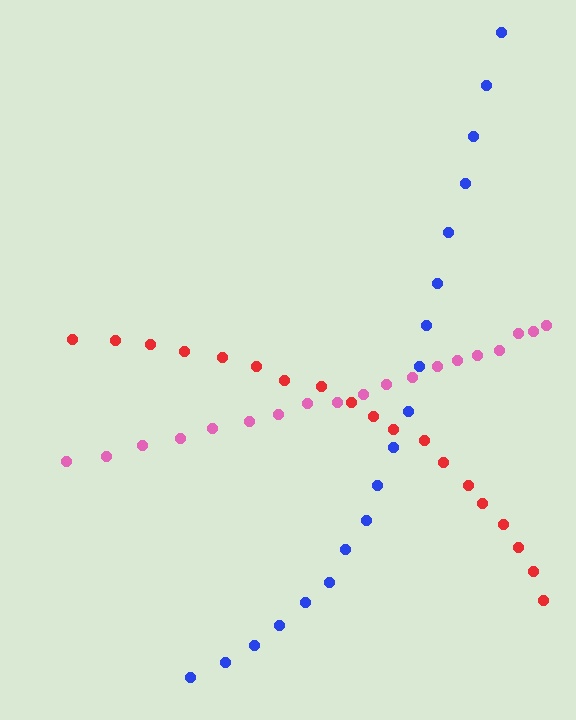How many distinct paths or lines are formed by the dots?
There are 3 distinct paths.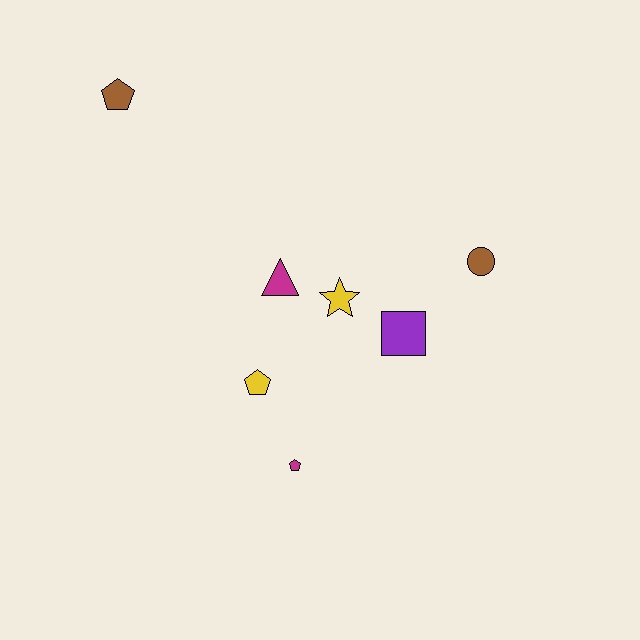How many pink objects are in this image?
There are no pink objects.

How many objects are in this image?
There are 7 objects.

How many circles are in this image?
There is 1 circle.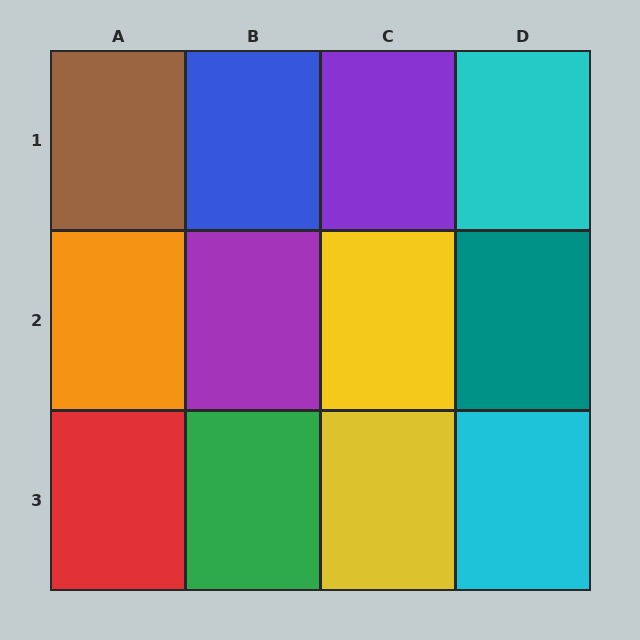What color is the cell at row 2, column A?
Orange.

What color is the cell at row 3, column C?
Yellow.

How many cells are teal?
1 cell is teal.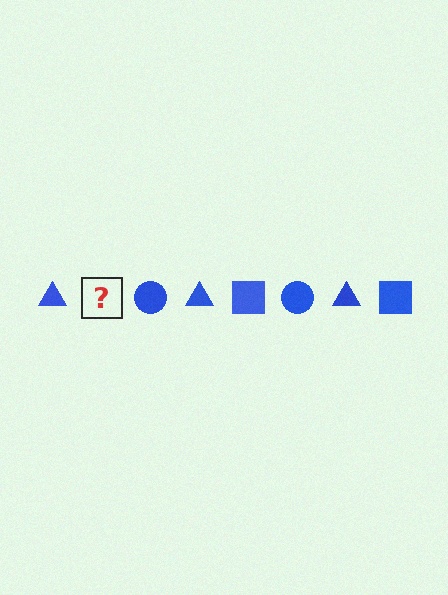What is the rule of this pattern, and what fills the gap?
The rule is that the pattern cycles through triangle, square, circle shapes in blue. The gap should be filled with a blue square.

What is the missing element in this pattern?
The missing element is a blue square.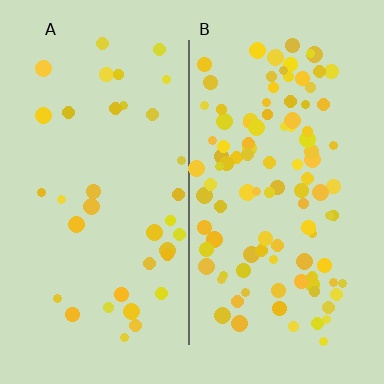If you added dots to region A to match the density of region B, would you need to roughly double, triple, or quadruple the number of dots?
Approximately triple.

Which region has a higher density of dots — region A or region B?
B (the right).